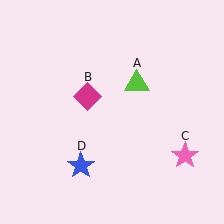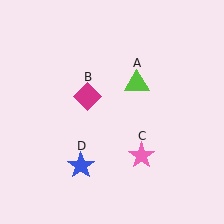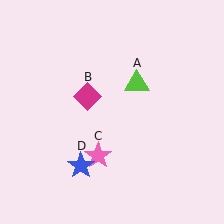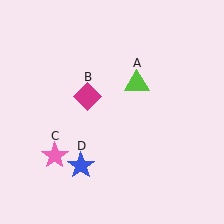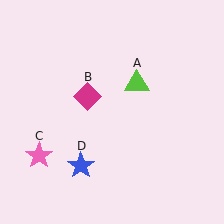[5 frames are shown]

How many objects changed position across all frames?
1 object changed position: pink star (object C).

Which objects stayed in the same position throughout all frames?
Lime triangle (object A) and magenta diamond (object B) and blue star (object D) remained stationary.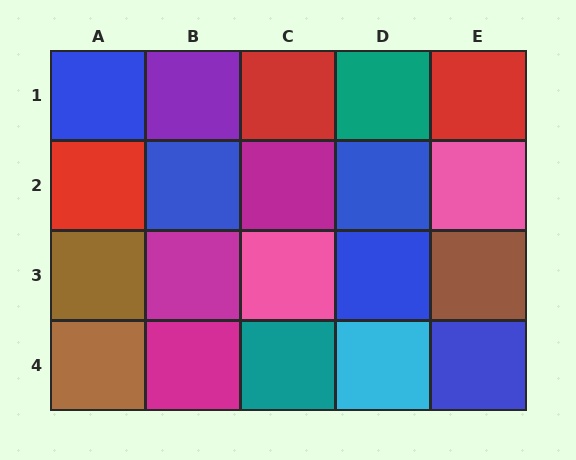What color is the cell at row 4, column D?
Cyan.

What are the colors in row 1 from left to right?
Blue, purple, red, teal, red.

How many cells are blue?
5 cells are blue.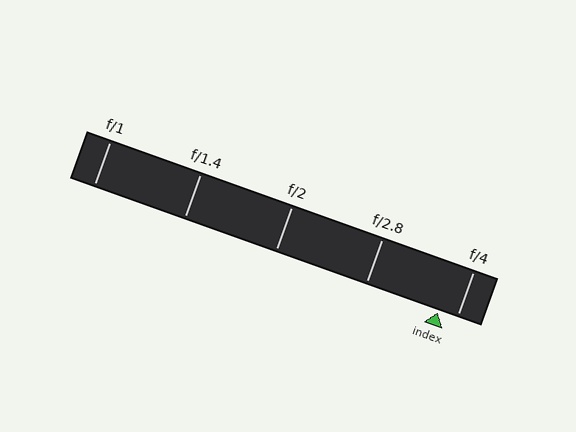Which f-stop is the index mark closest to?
The index mark is closest to f/4.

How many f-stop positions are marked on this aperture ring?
There are 5 f-stop positions marked.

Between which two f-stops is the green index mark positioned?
The index mark is between f/2.8 and f/4.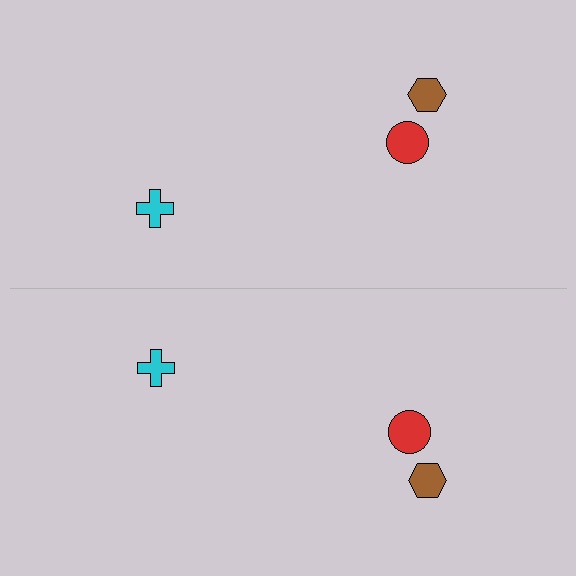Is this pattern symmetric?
Yes, this pattern has bilateral (reflection) symmetry.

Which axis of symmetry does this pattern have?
The pattern has a horizontal axis of symmetry running through the center of the image.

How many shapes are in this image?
There are 6 shapes in this image.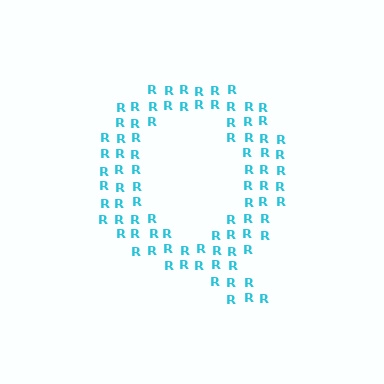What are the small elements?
The small elements are letter R's.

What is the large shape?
The large shape is the letter Q.